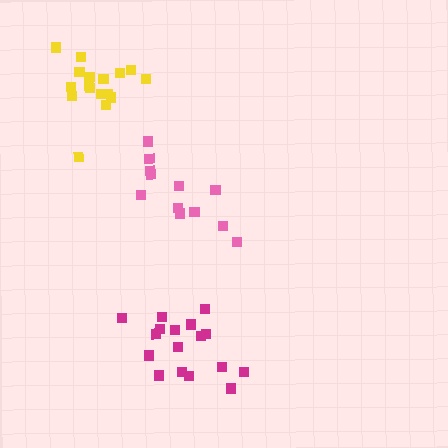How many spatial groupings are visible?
There are 3 spatial groupings.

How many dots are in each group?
Group 1: 17 dots, Group 2: 17 dots, Group 3: 12 dots (46 total).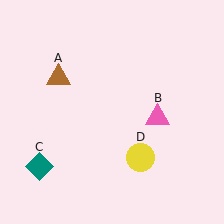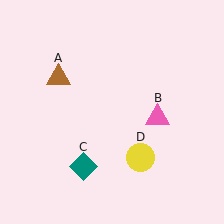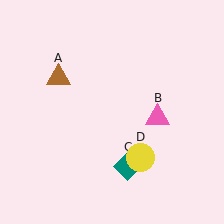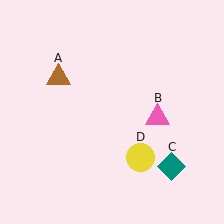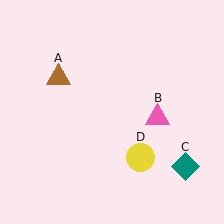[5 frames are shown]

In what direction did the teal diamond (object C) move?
The teal diamond (object C) moved right.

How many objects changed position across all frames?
1 object changed position: teal diamond (object C).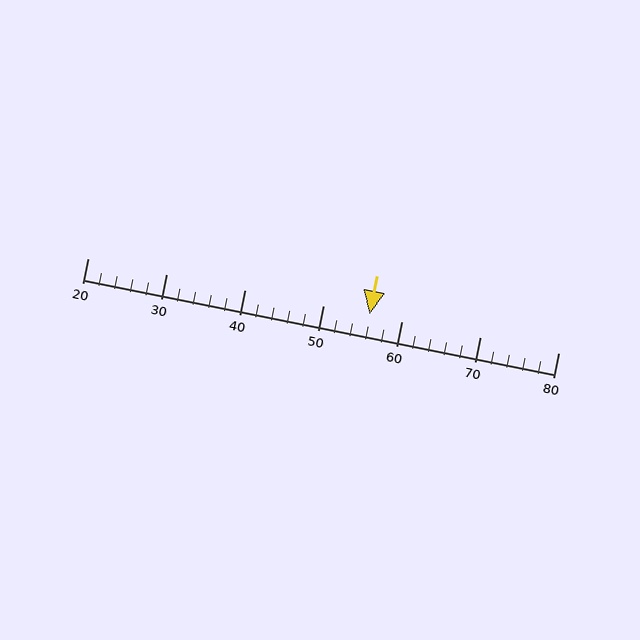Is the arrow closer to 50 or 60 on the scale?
The arrow is closer to 60.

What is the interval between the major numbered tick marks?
The major tick marks are spaced 10 units apart.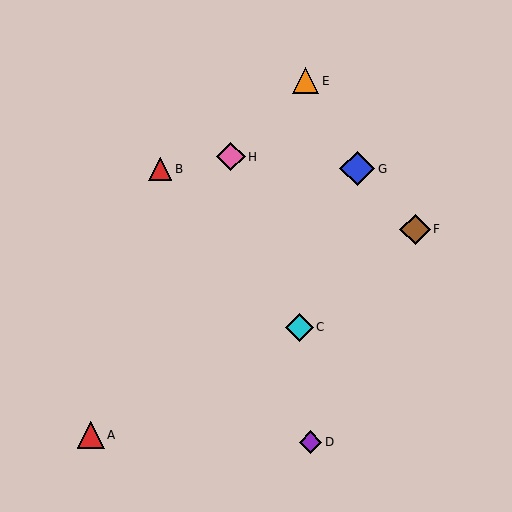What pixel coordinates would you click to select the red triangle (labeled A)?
Click at (91, 435) to select the red triangle A.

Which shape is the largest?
The blue diamond (labeled G) is the largest.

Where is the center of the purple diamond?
The center of the purple diamond is at (311, 442).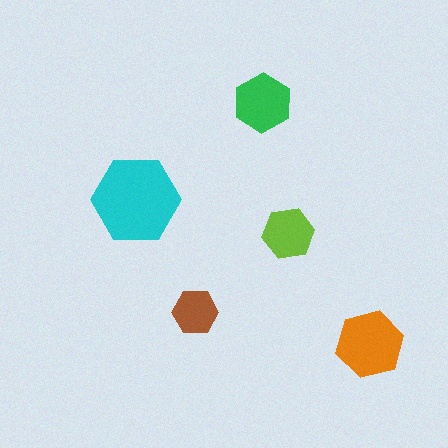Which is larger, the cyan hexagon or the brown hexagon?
The cyan one.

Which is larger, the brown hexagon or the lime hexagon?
The lime one.